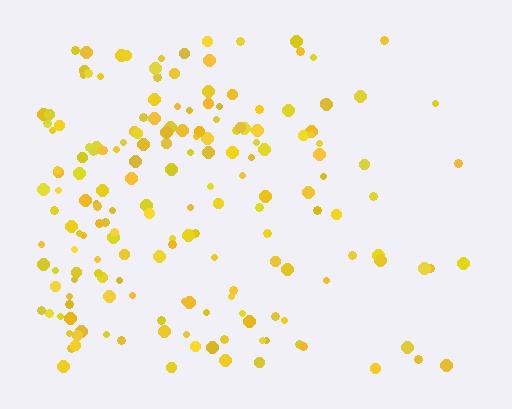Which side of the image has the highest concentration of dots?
The left.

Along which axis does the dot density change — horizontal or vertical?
Horizontal.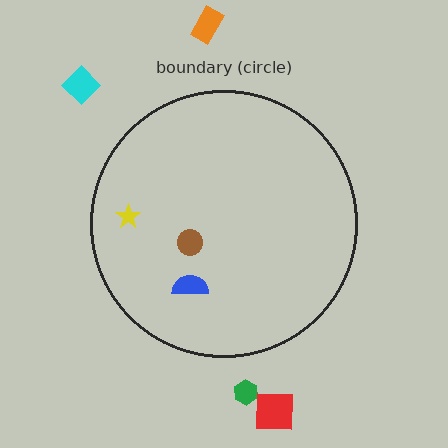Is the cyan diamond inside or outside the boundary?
Outside.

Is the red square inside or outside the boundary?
Outside.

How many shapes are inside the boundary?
3 inside, 4 outside.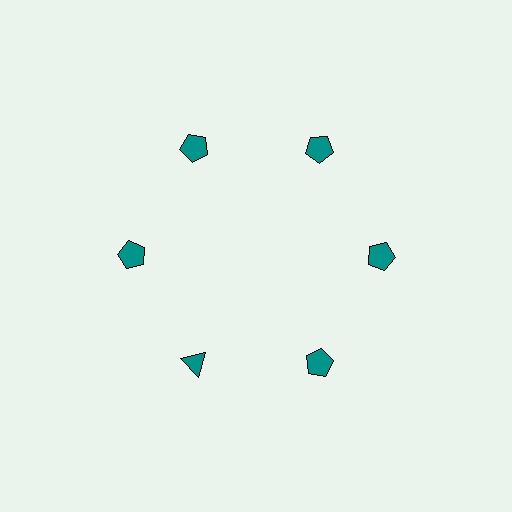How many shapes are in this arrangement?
There are 6 shapes arranged in a ring pattern.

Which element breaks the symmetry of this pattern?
The teal triangle at roughly the 7 o'clock position breaks the symmetry. All other shapes are teal pentagons.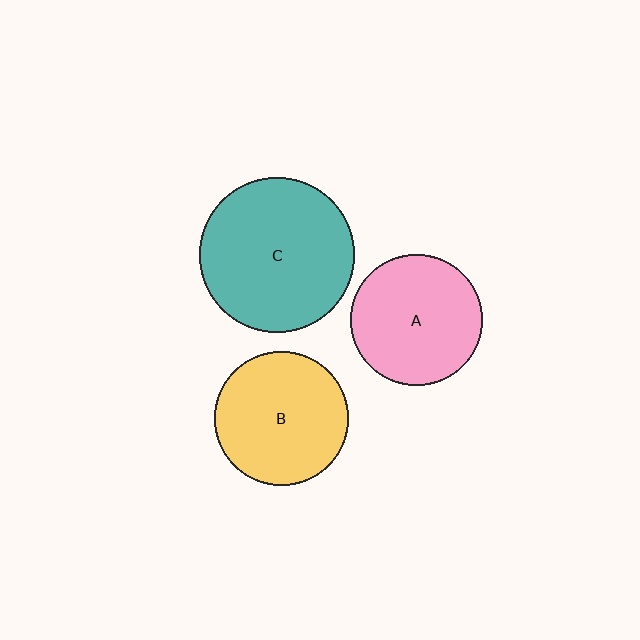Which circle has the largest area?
Circle C (teal).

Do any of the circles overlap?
No, none of the circles overlap.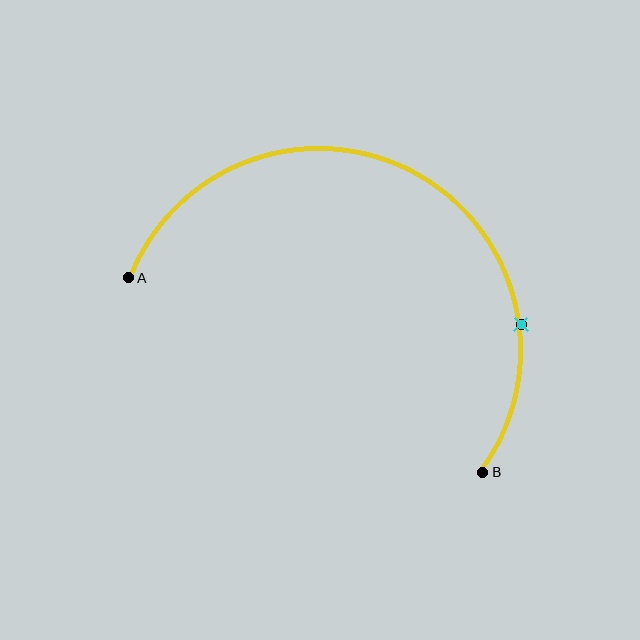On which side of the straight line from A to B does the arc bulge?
The arc bulges above the straight line connecting A and B.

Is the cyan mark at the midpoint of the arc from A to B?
No. The cyan mark lies on the arc but is closer to endpoint B. The arc midpoint would be at the point on the curve equidistant along the arc from both A and B.